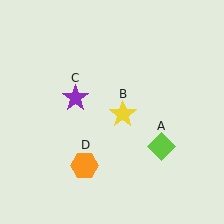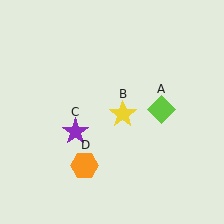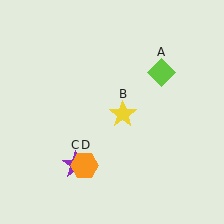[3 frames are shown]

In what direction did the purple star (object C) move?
The purple star (object C) moved down.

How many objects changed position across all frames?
2 objects changed position: lime diamond (object A), purple star (object C).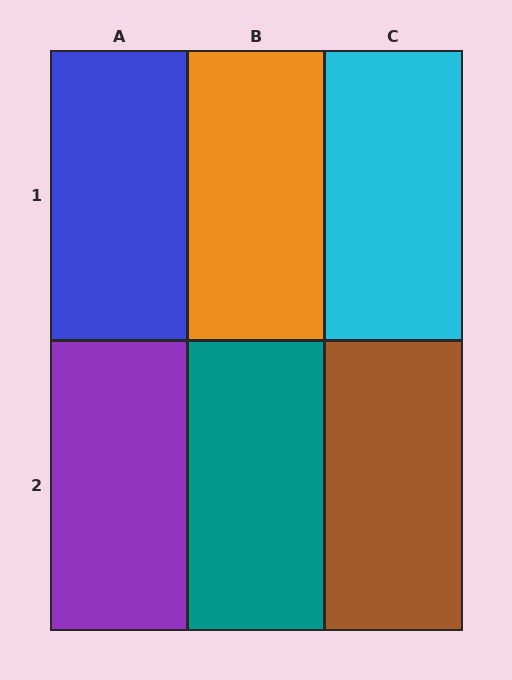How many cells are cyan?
1 cell is cyan.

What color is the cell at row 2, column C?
Brown.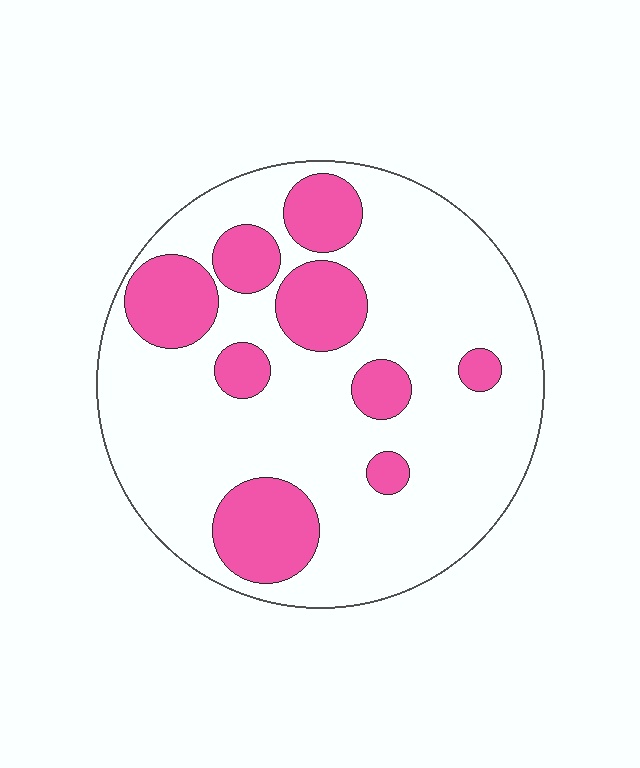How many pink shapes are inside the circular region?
9.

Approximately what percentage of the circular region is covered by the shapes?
Approximately 25%.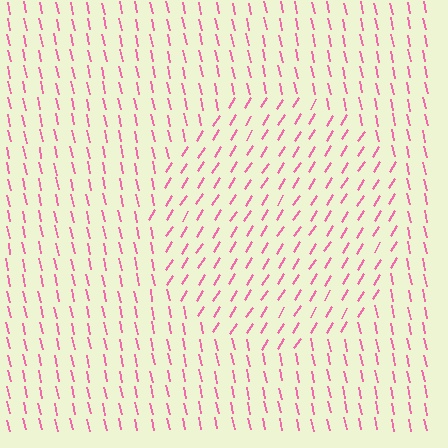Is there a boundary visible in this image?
Yes, there is a texture boundary formed by a change in line orientation.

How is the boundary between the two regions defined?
The boundary is defined purely by a change in line orientation (approximately 45 degrees difference). All lines are the same color and thickness.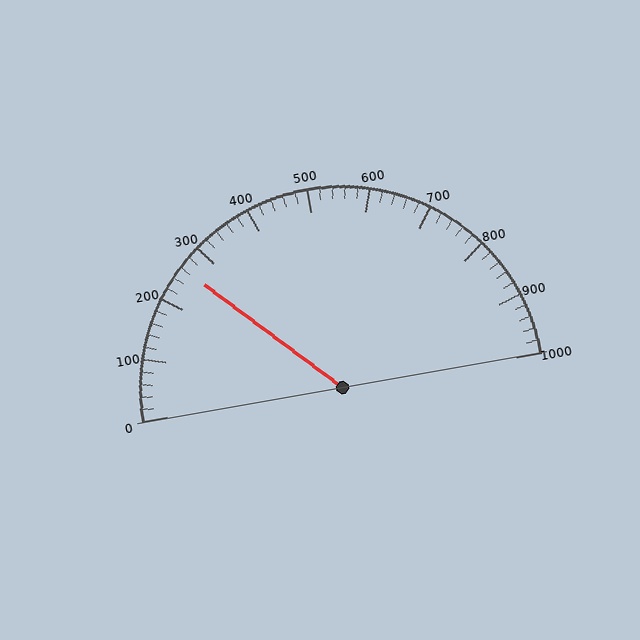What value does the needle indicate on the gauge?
The needle indicates approximately 260.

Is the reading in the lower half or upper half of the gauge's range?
The reading is in the lower half of the range (0 to 1000).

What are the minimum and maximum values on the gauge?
The gauge ranges from 0 to 1000.